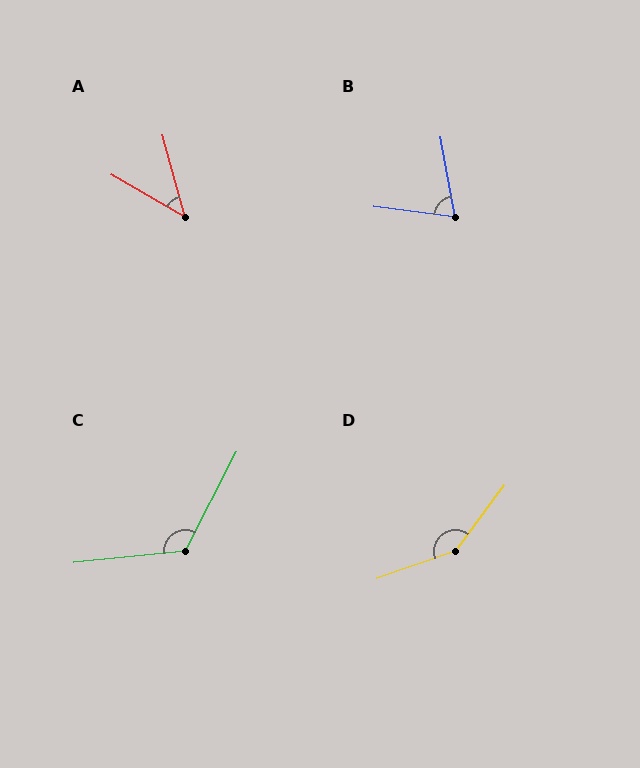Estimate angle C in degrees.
Approximately 123 degrees.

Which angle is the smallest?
A, at approximately 45 degrees.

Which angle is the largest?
D, at approximately 146 degrees.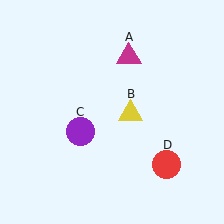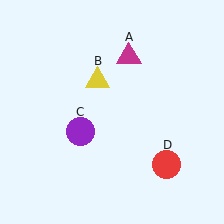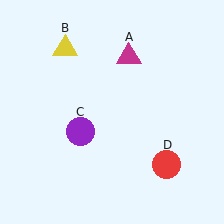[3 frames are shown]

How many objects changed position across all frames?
1 object changed position: yellow triangle (object B).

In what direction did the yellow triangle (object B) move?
The yellow triangle (object B) moved up and to the left.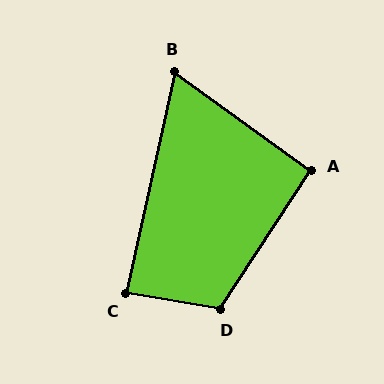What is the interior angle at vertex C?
Approximately 87 degrees (approximately right).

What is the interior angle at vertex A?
Approximately 93 degrees (approximately right).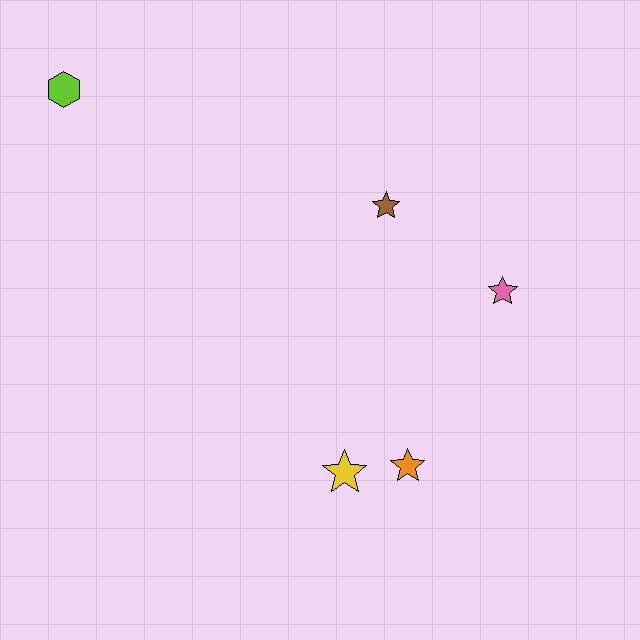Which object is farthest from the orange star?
The lime hexagon is farthest from the orange star.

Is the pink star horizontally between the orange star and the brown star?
No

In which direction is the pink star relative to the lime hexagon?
The pink star is to the right of the lime hexagon.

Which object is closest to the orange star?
The yellow star is closest to the orange star.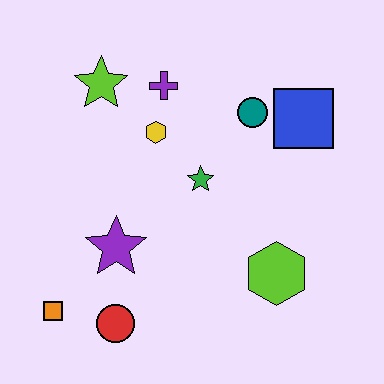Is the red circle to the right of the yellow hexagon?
No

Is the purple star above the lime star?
No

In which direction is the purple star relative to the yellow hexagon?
The purple star is below the yellow hexagon.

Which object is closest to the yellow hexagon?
The purple cross is closest to the yellow hexagon.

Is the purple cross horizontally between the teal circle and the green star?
No